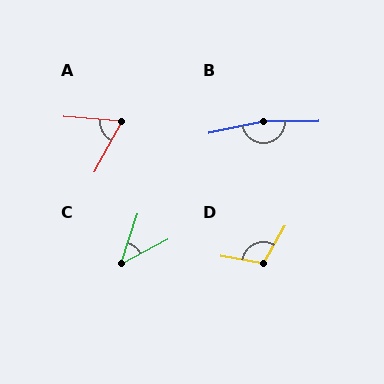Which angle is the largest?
B, at approximately 168 degrees.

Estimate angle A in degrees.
Approximately 66 degrees.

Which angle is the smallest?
C, at approximately 44 degrees.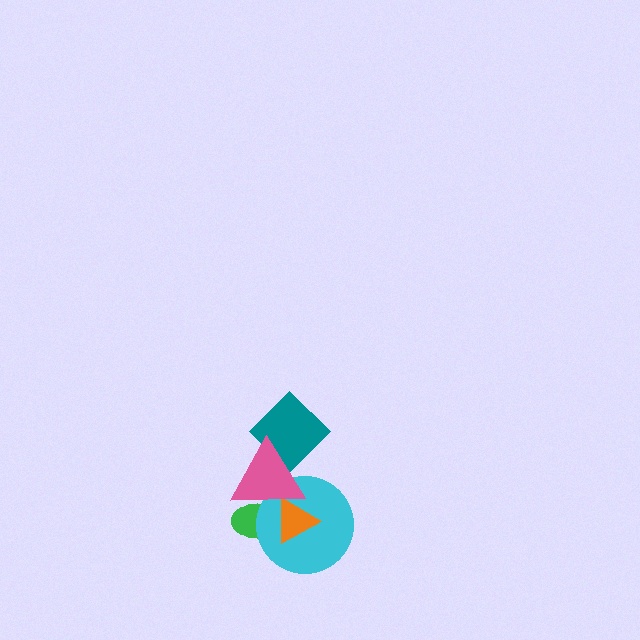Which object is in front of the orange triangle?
The pink triangle is in front of the orange triangle.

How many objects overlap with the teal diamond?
1 object overlaps with the teal diamond.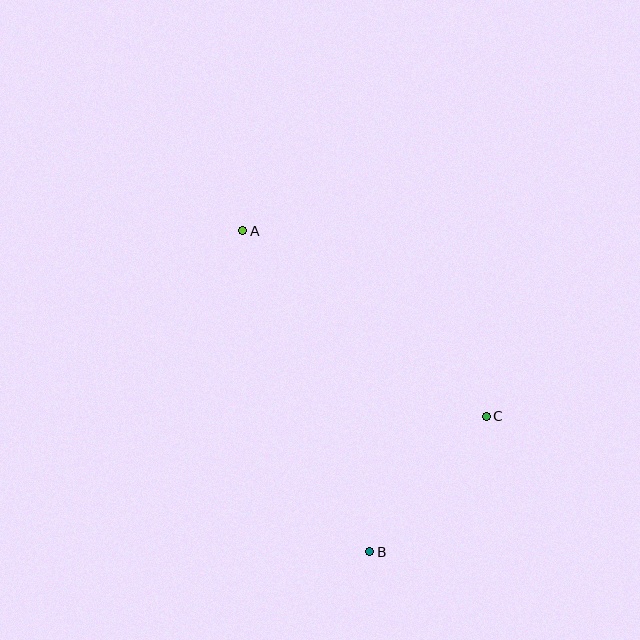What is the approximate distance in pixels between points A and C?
The distance between A and C is approximately 306 pixels.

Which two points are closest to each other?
Points B and C are closest to each other.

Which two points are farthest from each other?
Points A and B are farthest from each other.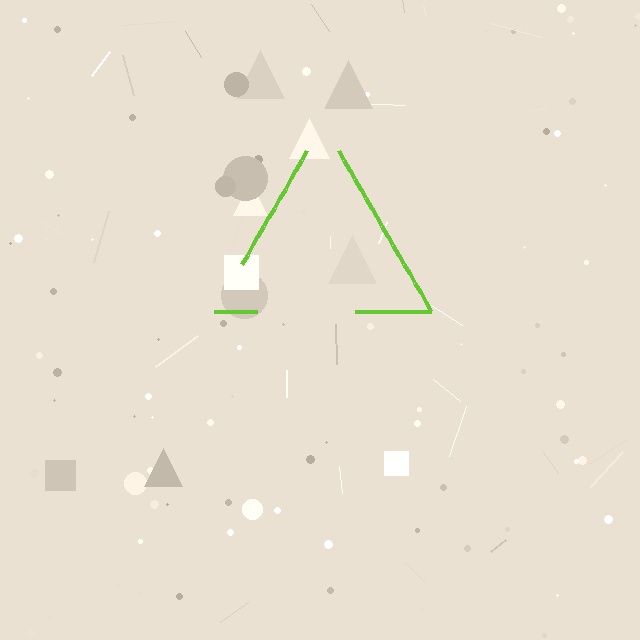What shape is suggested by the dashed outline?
The dashed outline suggests a triangle.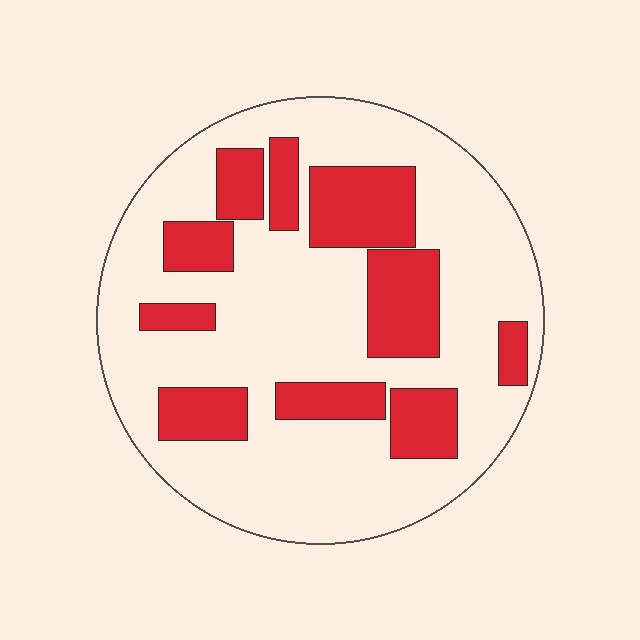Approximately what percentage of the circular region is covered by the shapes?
Approximately 30%.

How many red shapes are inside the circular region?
10.